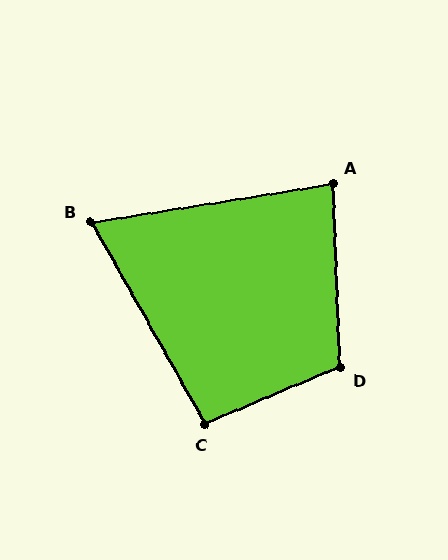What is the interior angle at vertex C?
Approximately 97 degrees (obtuse).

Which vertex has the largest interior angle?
D, at approximately 110 degrees.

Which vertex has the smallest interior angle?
B, at approximately 70 degrees.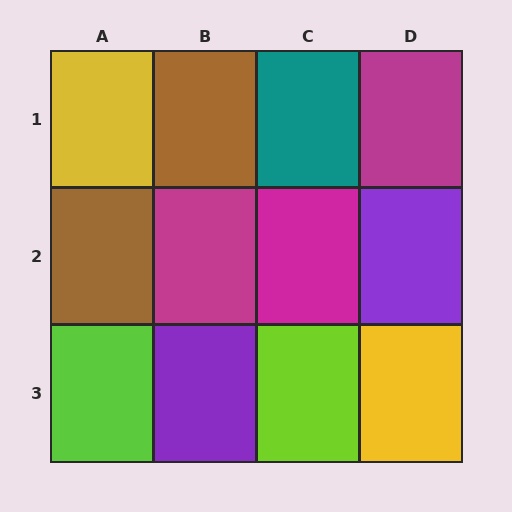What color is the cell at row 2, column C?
Magenta.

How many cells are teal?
1 cell is teal.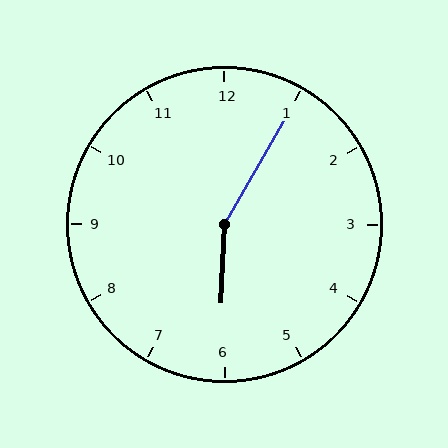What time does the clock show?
6:05.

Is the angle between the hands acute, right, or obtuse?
It is obtuse.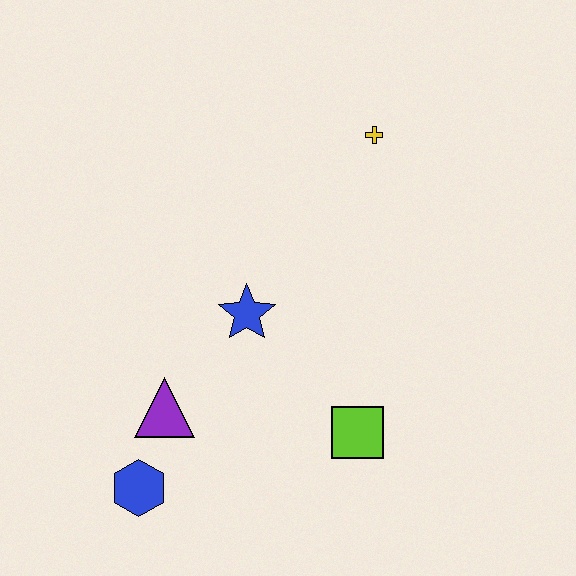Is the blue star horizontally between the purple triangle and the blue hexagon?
No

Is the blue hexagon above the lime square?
No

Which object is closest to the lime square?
The blue star is closest to the lime square.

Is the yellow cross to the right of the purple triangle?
Yes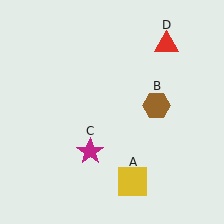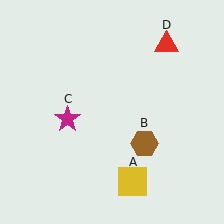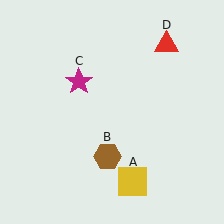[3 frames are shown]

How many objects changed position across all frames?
2 objects changed position: brown hexagon (object B), magenta star (object C).